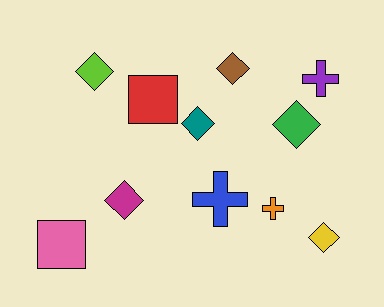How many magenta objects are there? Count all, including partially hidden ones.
There is 1 magenta object.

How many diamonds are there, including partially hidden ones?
There are 6 diamonds.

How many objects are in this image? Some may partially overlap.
There are 11 objects.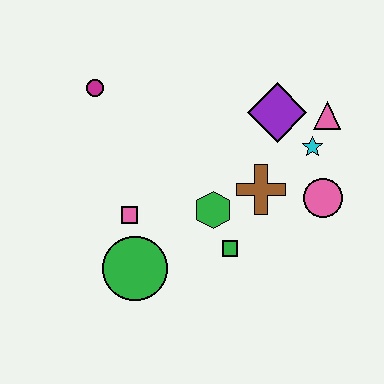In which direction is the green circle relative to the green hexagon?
The green circle is to the left of the green hexagon.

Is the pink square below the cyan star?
Yes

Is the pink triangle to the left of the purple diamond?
No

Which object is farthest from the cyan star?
The magenta circle is farthest from the cyan star.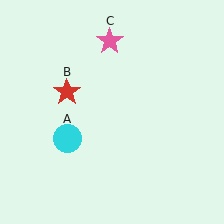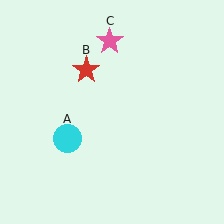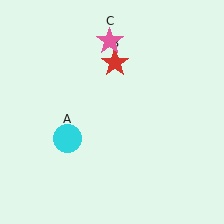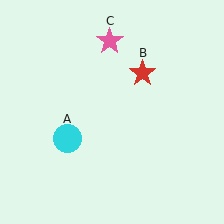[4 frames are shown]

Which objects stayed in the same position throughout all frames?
Cyan circle (object A) and pink star (object C) remained stationary.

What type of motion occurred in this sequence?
The red star (object B) rotated clockwise around the center of the scene.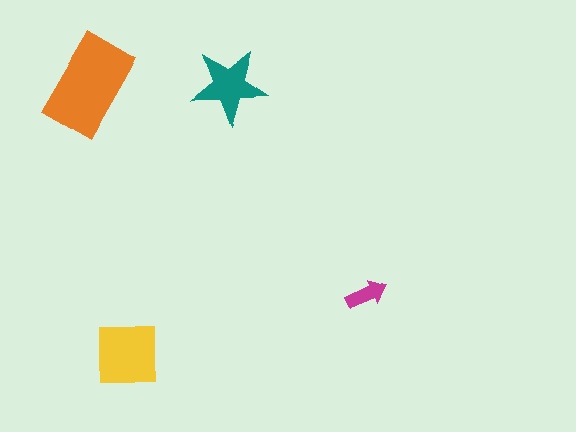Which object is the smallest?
The magenta arrow.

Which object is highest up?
The orange rectangle is topmost.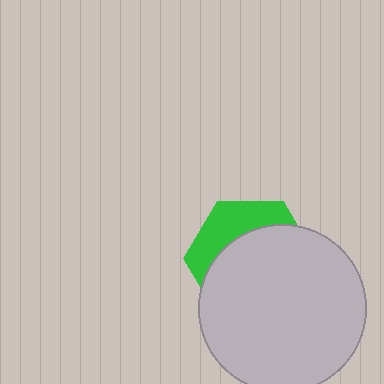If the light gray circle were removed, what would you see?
You would see the complete green hexagon.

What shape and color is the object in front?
The object in front is a light gray circle.